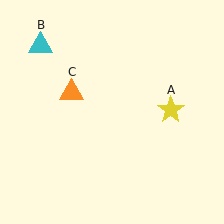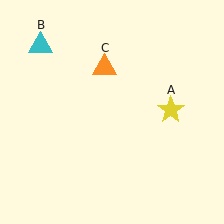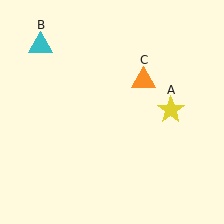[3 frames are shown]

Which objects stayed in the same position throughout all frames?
Yellow star (object A) and cyan triangle (object B) remained stationary.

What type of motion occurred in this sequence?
The orange triangle (object C) rotated clockwise around the center of the scene.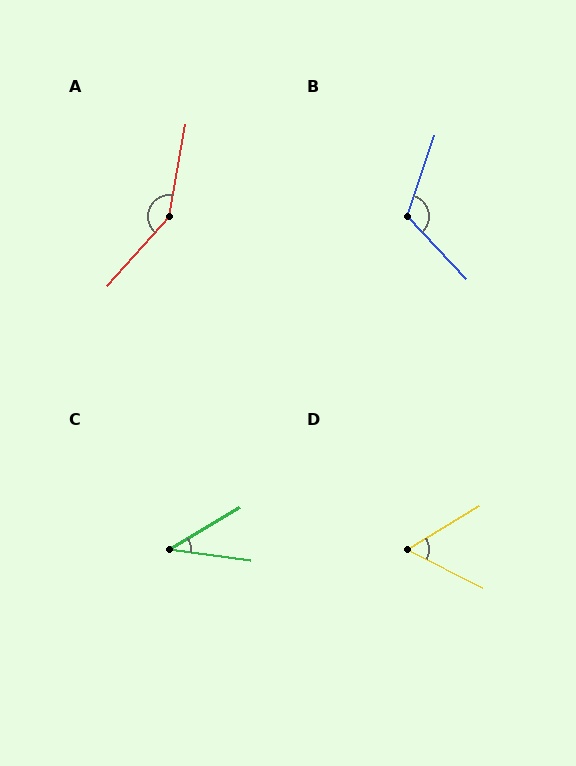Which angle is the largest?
A, at approximately 148 degrees.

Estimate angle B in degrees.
Approximately 118 degrees.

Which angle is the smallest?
C, at approximately 39 degrees.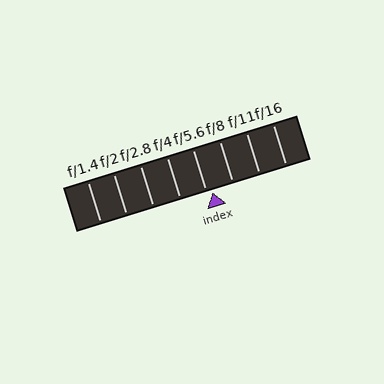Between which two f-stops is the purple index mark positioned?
The index mark is between f/5.6 and f/8.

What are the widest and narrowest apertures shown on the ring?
The widest aperture shown is f/1.4 and the narrowest is f/16.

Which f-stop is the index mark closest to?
The index mark is closest to f/5.6.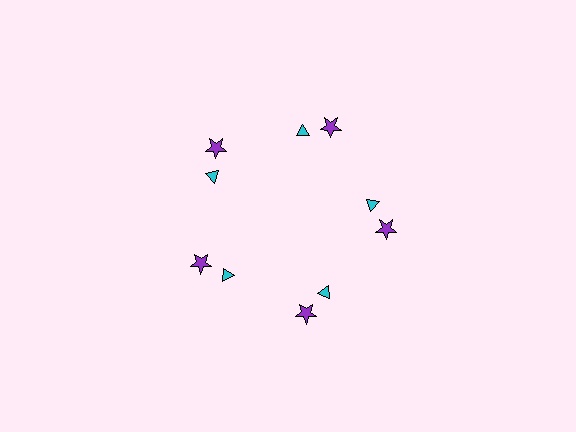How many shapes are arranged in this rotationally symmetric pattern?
There are 10 shapes, arranged in 5 groups of 2.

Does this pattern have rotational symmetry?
Yes, this pattern has 5-fold rotational symmetry. It looks the same after rotating 72 degrees around the center.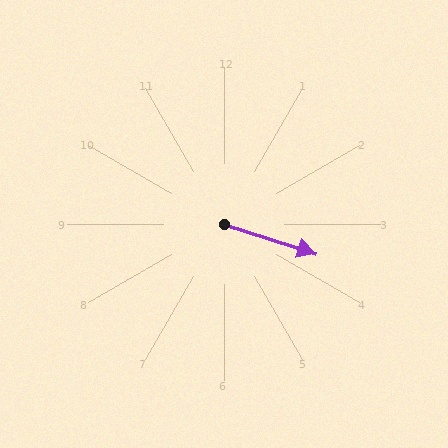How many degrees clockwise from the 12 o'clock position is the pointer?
Approximately 108 degrees.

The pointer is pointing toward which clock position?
Roughly 4 o'clock.